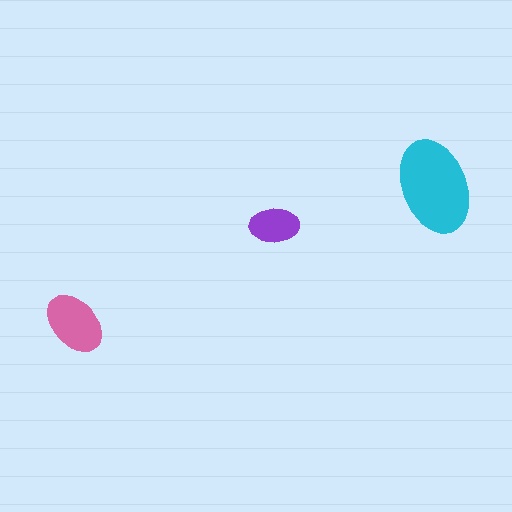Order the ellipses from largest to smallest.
the cyan one, the pink one, the purple one.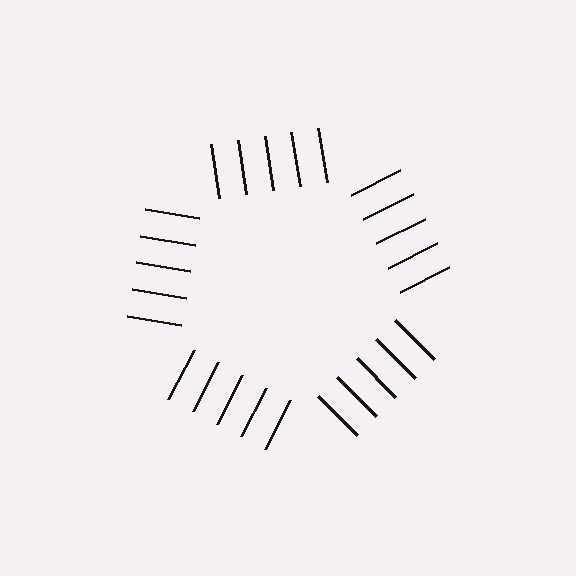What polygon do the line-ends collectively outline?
An illusory pentagon — the line segments terminate on its edges but no continuous stroke is drawn.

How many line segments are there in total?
25 — 5 along each of the 5 edges.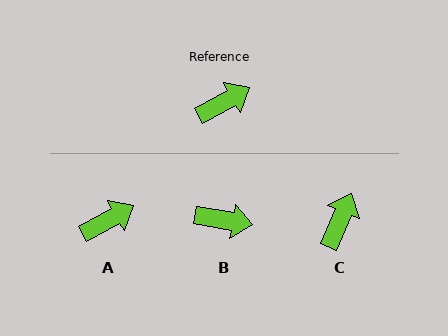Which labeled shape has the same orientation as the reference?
A.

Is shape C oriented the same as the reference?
No, it is off by about 38 degrees.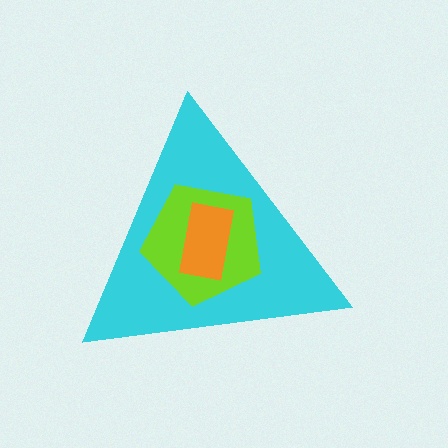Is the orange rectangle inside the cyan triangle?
Yes.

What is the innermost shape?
The orange rectangle.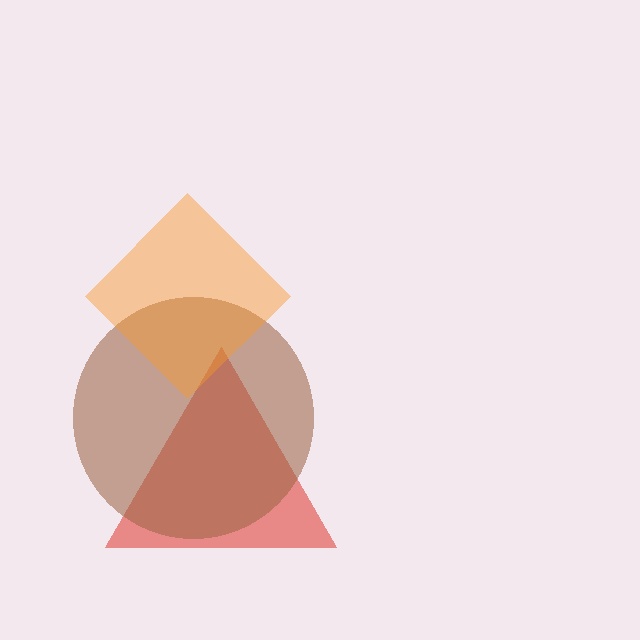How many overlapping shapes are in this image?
There are 3 overlapping shapes in the image.